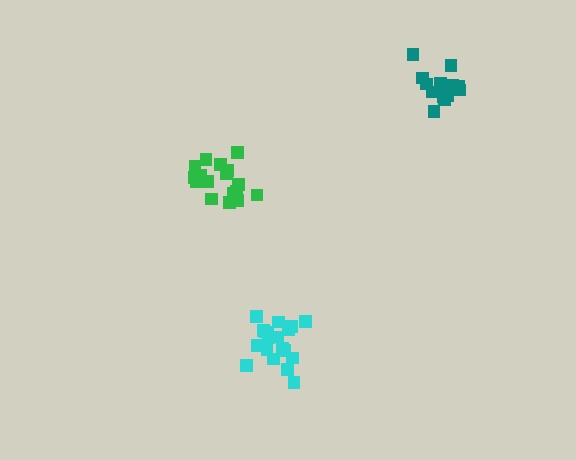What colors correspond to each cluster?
The clusters are colored: green, cyan, teal.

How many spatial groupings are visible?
There are 3 spatial groupings.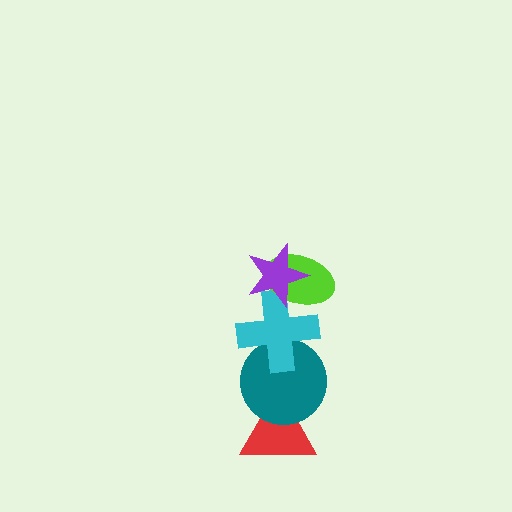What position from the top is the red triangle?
The red triangle is 5th from the top.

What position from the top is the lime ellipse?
The lime ellipse is 2nd from the top.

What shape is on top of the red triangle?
The teal circle is on top of the red triangle.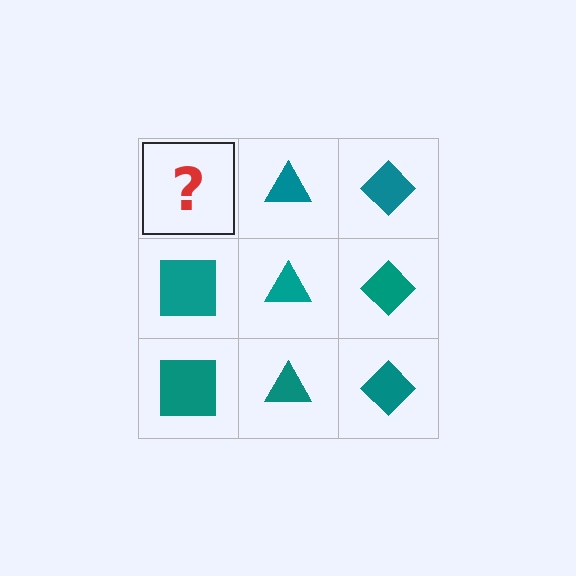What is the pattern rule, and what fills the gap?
The rule is that each column has a consistent shape. The gap should be filled with a teal square.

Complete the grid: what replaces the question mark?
The question mark should be replaced with a teal square.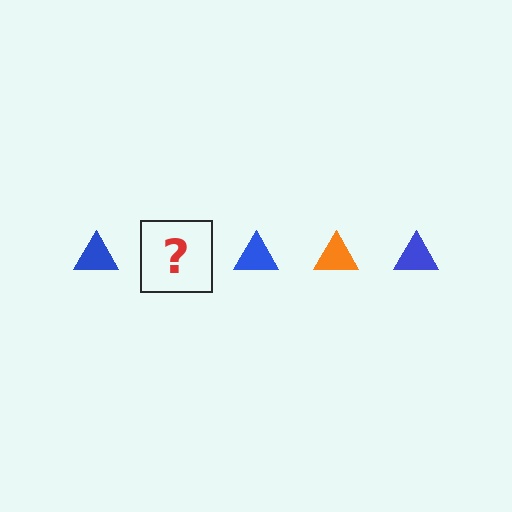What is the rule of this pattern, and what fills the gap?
The rule is that the pattern cycles through blue, orange triangles. The gap should be filled with an orange triangle.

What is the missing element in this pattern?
The missing element is an orange triangle.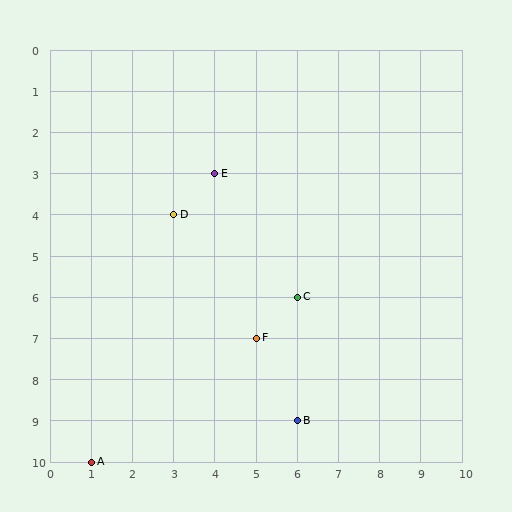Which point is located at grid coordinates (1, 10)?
Point A is at (1, 10).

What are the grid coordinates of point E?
Point E is at grid coordinates (4, 3).